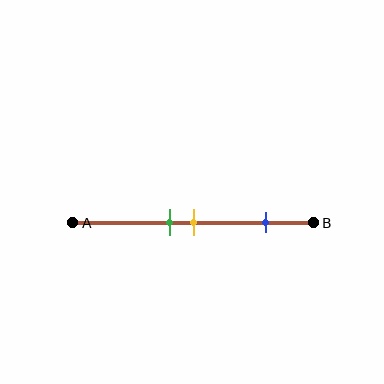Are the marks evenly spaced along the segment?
No, the marks are not evenly spaced.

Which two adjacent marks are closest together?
The green and yellow marks are the closest adjacent pair.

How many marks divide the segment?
There are 3 marks dividing the segment.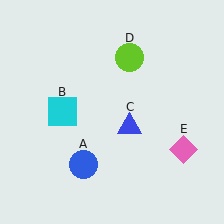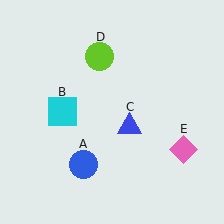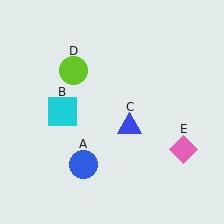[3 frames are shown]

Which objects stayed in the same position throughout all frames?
Blue circle (object A) and cyan square (object B) and blue triangle (object C) and pink diamond (object E) remained stationary.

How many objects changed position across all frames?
1 object changed position: lime circle (object D).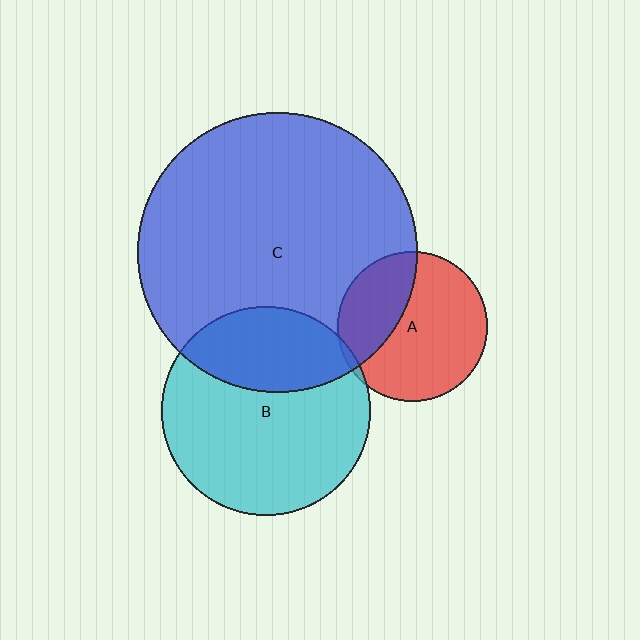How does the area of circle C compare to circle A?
Approximately 3.5 times.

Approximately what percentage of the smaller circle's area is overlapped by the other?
Approximately 30%.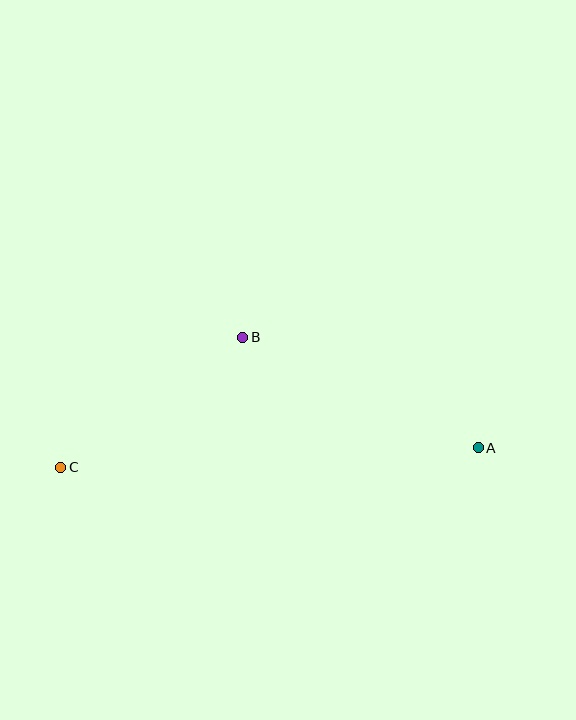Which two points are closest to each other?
Points B and C are closest to each other.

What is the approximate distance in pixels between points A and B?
The distance between A and B is approximately 260 pixels.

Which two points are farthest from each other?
Points A and C are farthest from each other.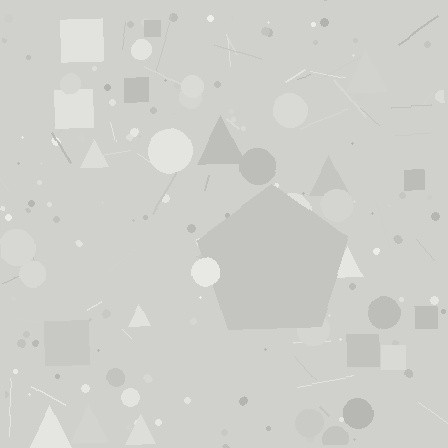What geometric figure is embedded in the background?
A pentagon is embedded in the background.